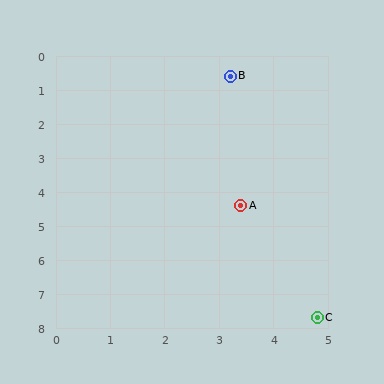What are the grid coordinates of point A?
Point A is at approximately (3.4, 4.4).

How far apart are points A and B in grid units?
Points A and B are about 3.8 grid units apart.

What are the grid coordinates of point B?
Point B is at approximately (3.2, 0.6).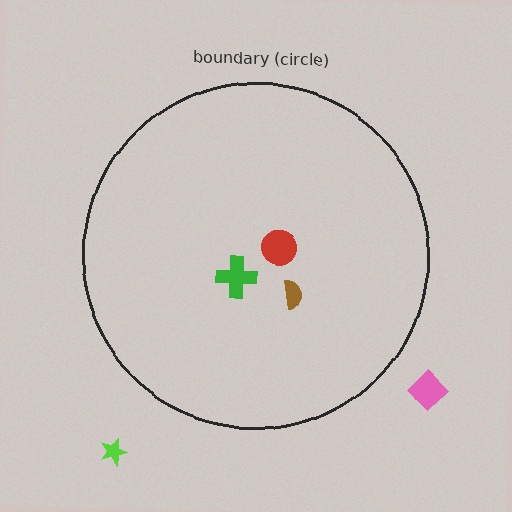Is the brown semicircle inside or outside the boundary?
Inside.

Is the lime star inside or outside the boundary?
Outside.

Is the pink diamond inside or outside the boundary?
Outside.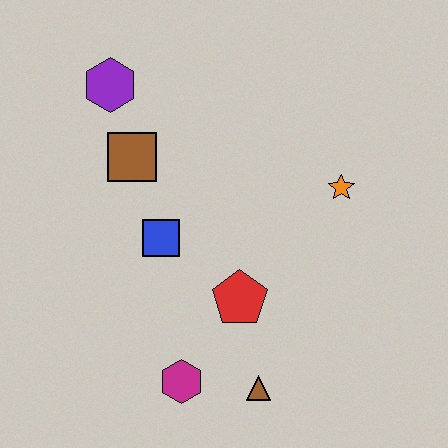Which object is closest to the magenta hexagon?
The brown triangle is closest to the magenta hexagon.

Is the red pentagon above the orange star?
No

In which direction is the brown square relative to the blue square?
The brown square is above the blue square.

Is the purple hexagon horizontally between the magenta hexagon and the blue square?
No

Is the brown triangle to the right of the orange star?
No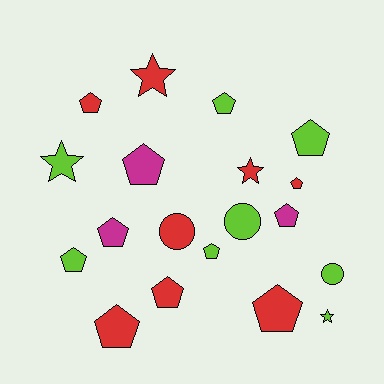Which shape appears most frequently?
Pentagon, with 12 objects.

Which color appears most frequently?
Lime, with 8 objects.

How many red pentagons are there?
There are 5 red pentagons.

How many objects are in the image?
There are 19 objects.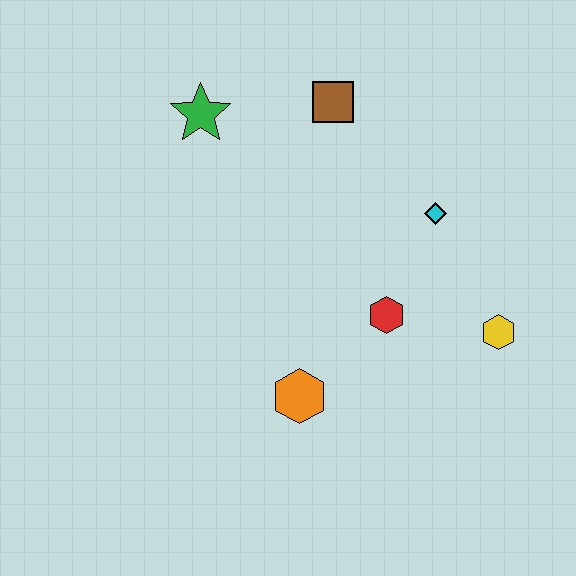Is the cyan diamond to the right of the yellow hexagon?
No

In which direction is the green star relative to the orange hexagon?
The green star is above the orange hexagon.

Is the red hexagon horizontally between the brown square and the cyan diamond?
Yes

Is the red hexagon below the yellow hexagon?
No